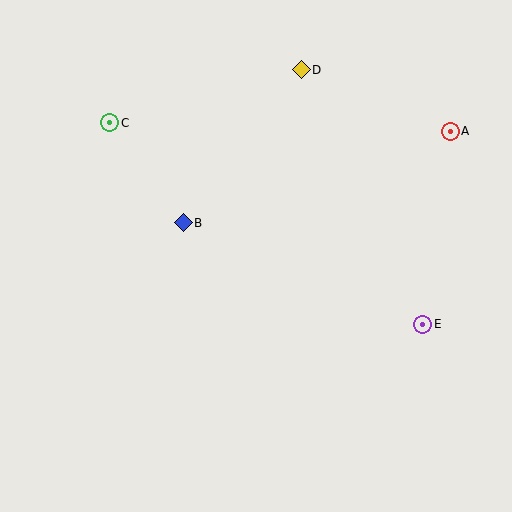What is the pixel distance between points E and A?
The distance between E and A is 195 pixels.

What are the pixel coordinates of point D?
Point D is at (301, 70).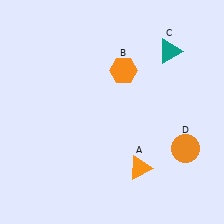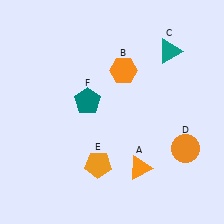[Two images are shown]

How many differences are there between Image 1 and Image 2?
There are 2 differences between the two images.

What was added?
An orange pentagon (E), a teal pentagon (F) were added in Image 2.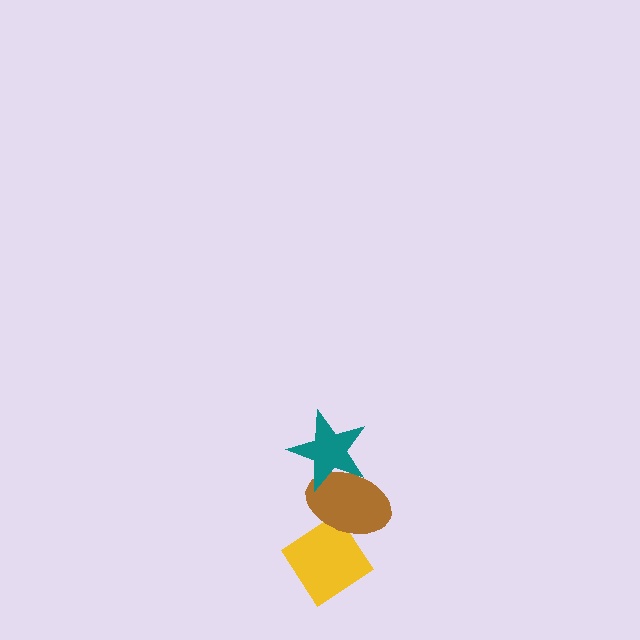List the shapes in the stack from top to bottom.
From top to bottom: the teal star, the brown ellipse, the yellow diamond.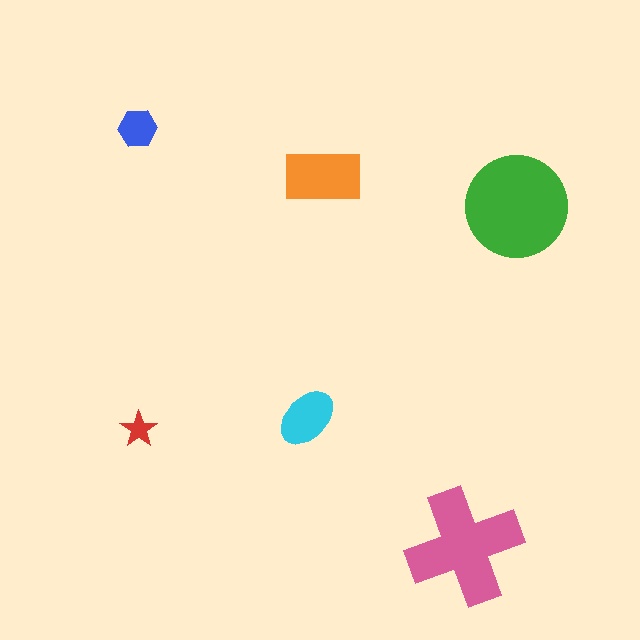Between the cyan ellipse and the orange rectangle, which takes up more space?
The orange rectangle.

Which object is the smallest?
The red star.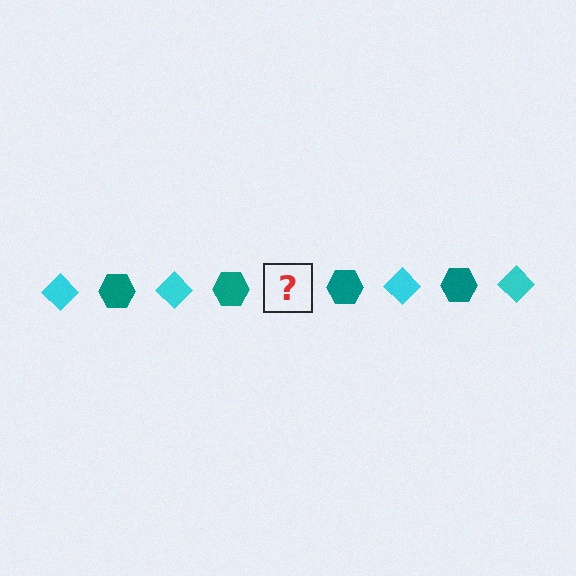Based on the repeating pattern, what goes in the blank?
The blank should be a cyan diamond.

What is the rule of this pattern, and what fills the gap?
The rule is that the pattern alternates between cyan diamond and teal hexagon. The gap should be filled with a cyan diamond.